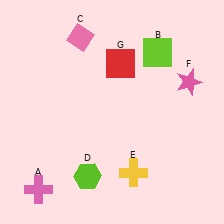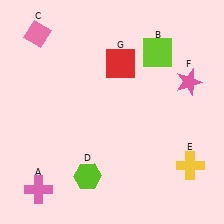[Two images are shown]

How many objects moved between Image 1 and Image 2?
2 objects moved between the two images.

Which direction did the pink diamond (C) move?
The pink diamond (C) moved left.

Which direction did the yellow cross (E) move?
The yellow cross (E) moved right.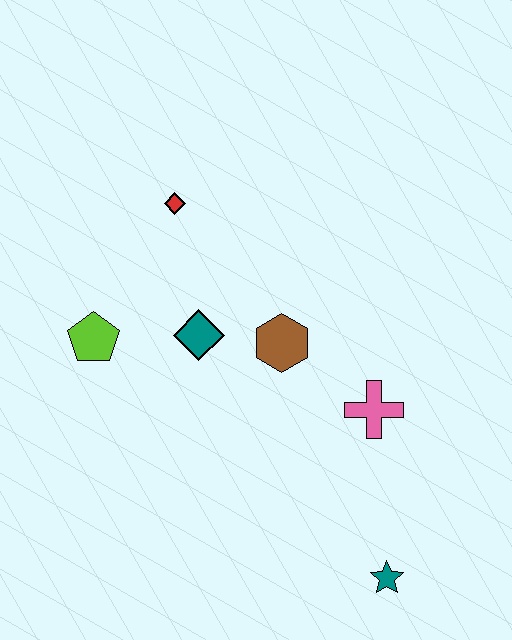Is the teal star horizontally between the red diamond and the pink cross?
No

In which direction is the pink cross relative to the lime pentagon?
The pink cross is to the right of the lime pentagon.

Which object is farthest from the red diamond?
The teal star is farthest from the red diamond.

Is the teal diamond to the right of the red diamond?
Yes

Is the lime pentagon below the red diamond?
Yes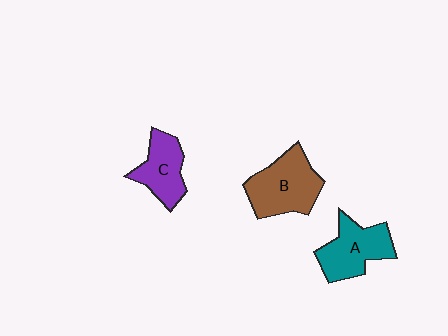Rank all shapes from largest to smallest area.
From largest to smallest: B (brown), A (teal), C (purple).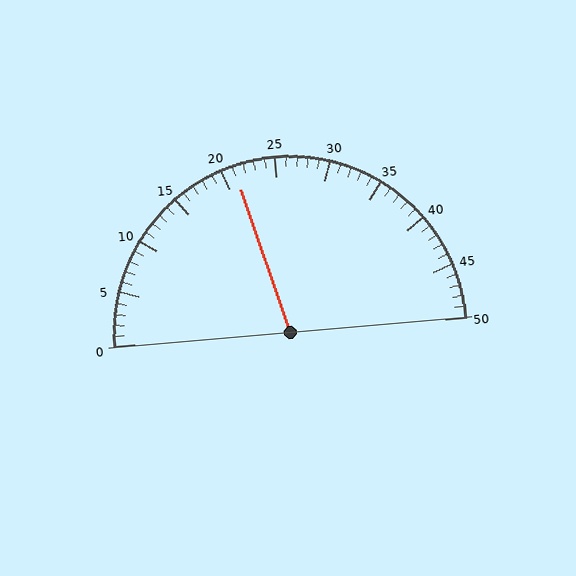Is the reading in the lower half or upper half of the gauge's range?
The reading is in the lower half of the range (0 to 50).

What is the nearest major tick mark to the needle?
The nearest major tick mark is 20.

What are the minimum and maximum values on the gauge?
The gauge ranges from 0 to 50.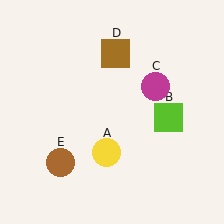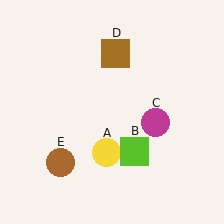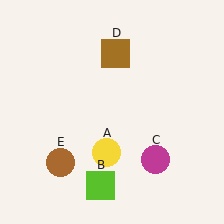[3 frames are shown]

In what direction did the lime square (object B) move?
The lime square (object B) moved down and to the left.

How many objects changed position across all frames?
2 objects changed position: lime square (object B), magenta circle (object C).